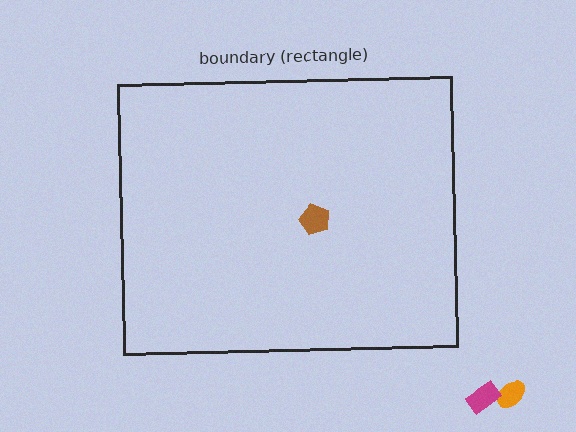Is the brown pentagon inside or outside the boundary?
Inside.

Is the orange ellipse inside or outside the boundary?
Outside.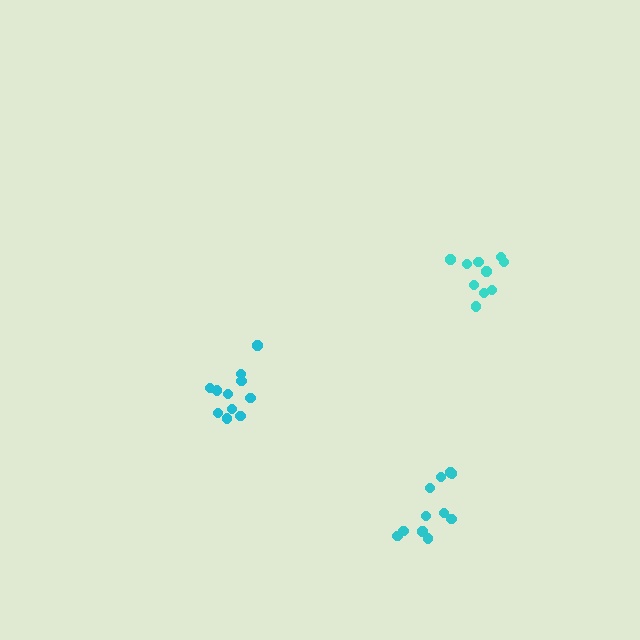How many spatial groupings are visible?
There are 3 spatial groupings.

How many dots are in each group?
Group 1: 12 dots, Group 2: 11 dots, Group 3: 10 dots (33 total).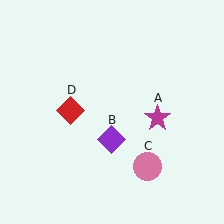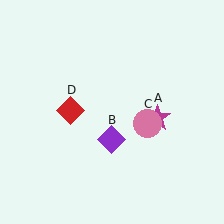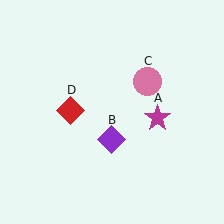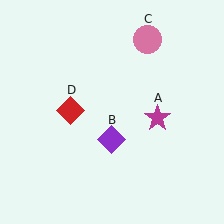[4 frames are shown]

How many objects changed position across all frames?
1 object changed position: pink circle (object C).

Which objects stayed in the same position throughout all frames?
Magenta star (object A) and purple diamond (object B) and red diamond (object D) remained stationary.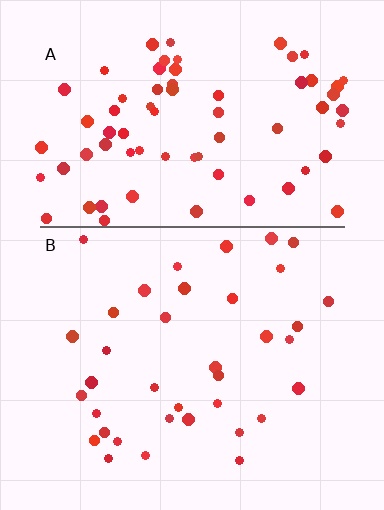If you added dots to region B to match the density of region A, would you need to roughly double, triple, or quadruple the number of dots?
Approximately double.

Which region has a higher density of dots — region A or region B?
A (the top).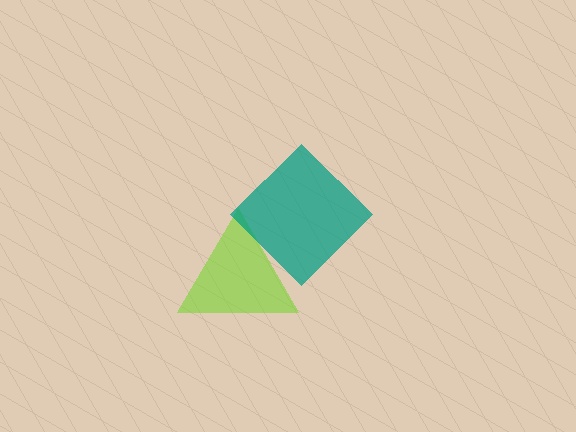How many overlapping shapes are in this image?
There are 2 overlapping shapes in the image.